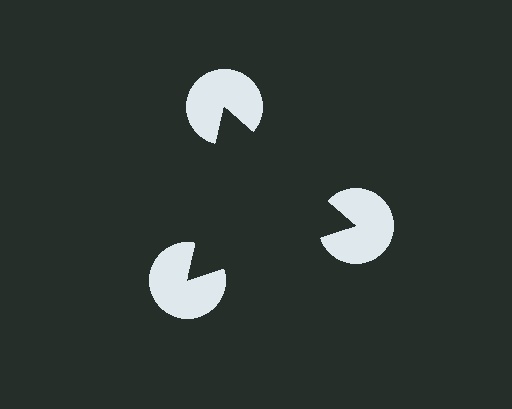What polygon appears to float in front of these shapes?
An illusory triangle — its edges are inferred from the aligned wedge cuts in the pac-man discs, not physically drawn.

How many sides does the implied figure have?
3 sides.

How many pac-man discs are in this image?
There are 3 — one at each vertex of the illusory triangle.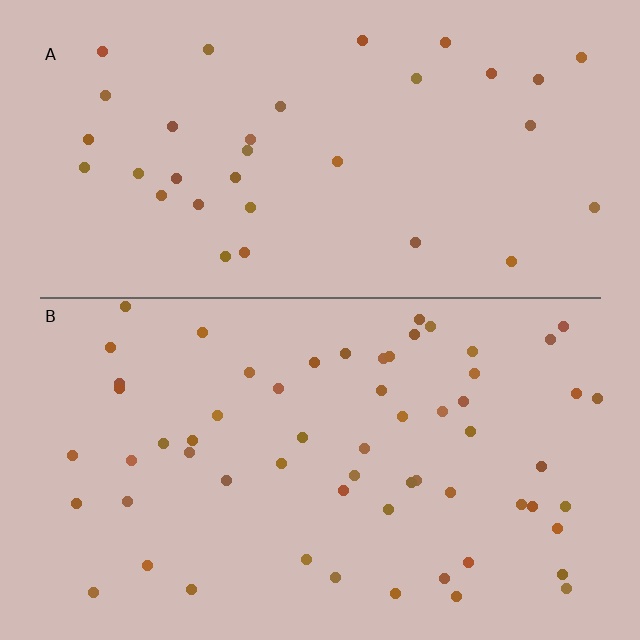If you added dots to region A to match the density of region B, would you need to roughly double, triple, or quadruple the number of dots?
Approximately double.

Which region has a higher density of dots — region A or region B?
B (the bottom).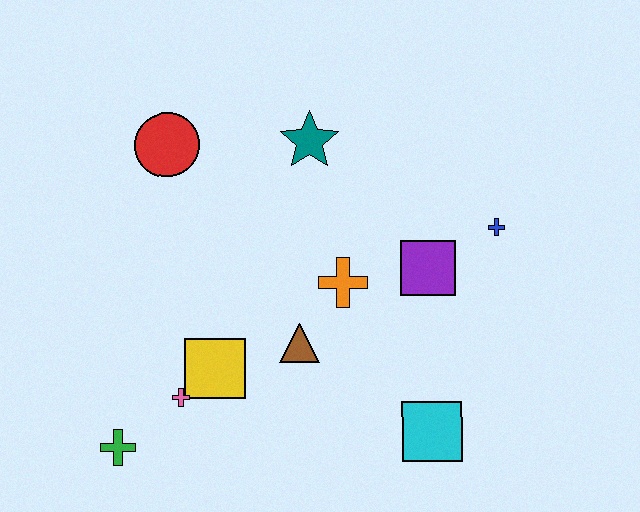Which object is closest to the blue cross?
The purple square is closest to the blue cross.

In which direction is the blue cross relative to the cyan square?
The blue cross is above the cyan square.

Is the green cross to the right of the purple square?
No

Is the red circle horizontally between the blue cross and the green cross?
Yes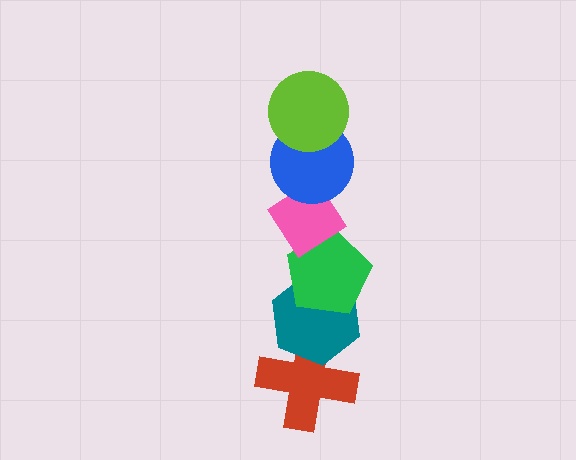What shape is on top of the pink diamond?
The blue circle is on top of the pink diamond.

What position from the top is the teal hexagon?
The teal hexagon is 5th from the top.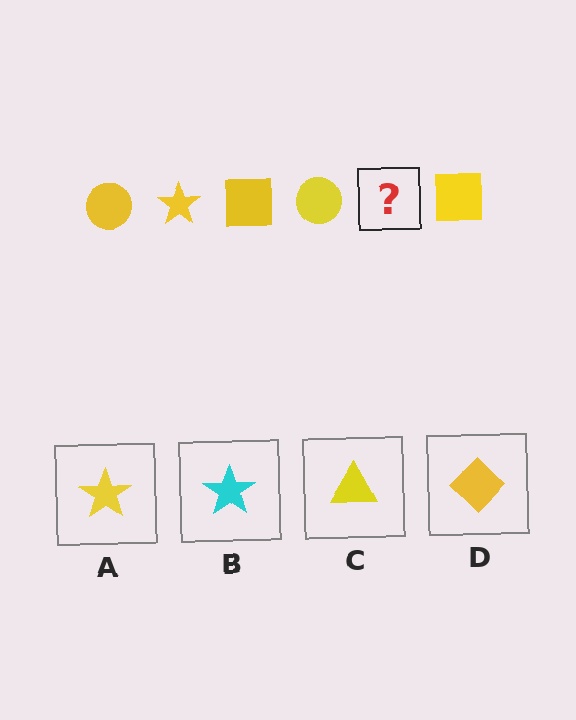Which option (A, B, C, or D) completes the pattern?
A.